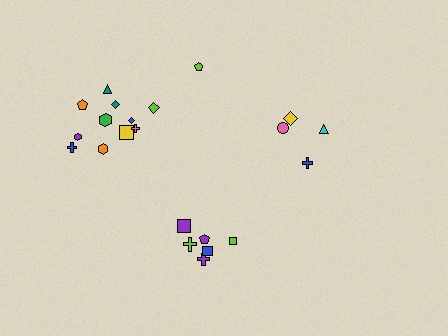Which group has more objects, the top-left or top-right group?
The top-left group.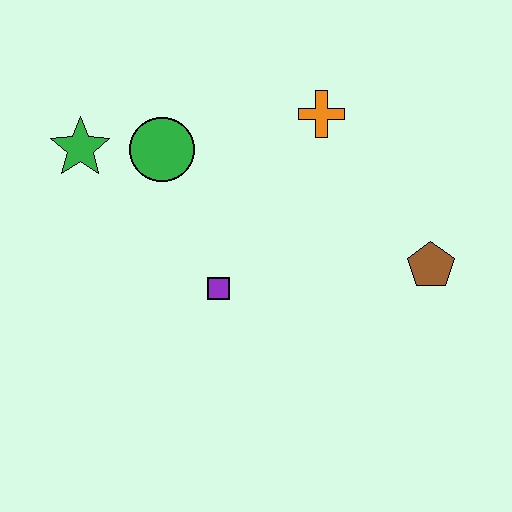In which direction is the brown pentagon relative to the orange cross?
The brown pentagon is below the orange cross.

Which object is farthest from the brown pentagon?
The green star is farthest from the brown pentagon.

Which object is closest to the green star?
The green circle is closest to the green star.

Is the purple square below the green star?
Yes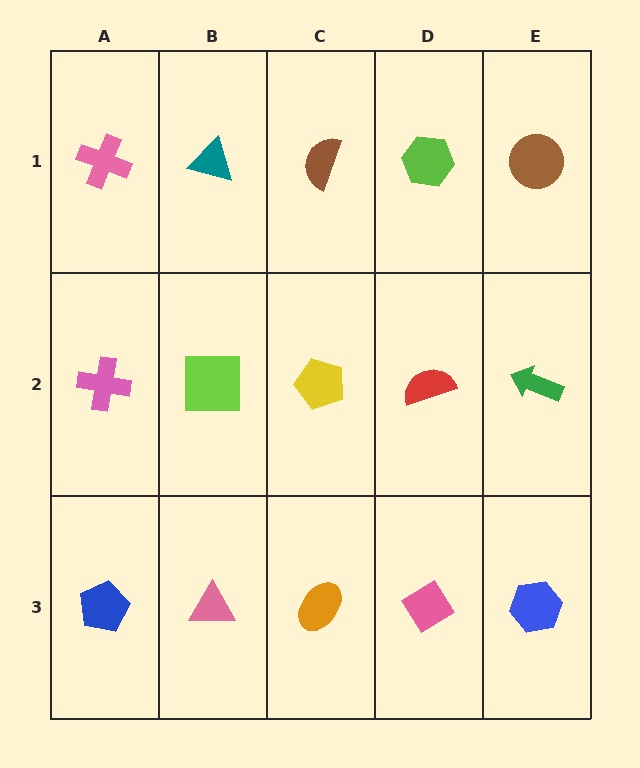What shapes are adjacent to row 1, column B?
A lime square (row 2, column B), a pink cross (row 1, column A), a brown semicircle (row 1, column C).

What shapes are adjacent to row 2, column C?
A brown semicircle (row 1, column C), an orange ellipse (row 3, column C), a lime square (row 2, column B), a red semicircle (row 2, column D).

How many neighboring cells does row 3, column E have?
2.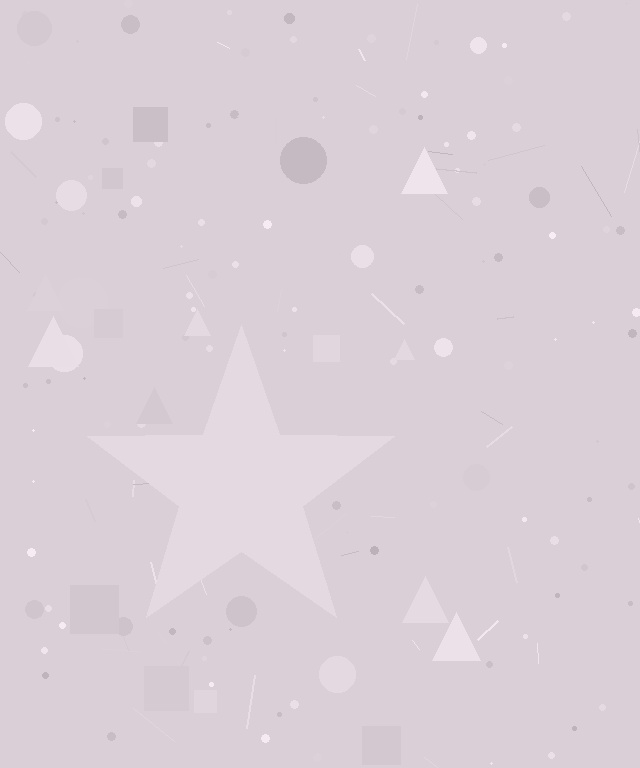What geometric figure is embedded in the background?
A star is embedded in the background.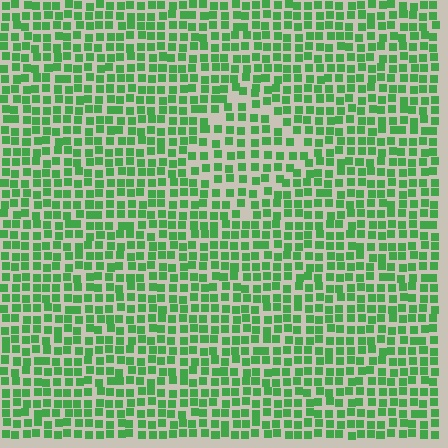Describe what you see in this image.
The image contains small green elements arranged at two different densities. A diamond-shaped region is visible where the elements are less densely packed than the surrounding area.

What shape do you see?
I see a diamond.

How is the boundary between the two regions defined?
The boundary is defined by a change in element density (approximately 1.4x ratio). All elements are the same color, size, and shape.